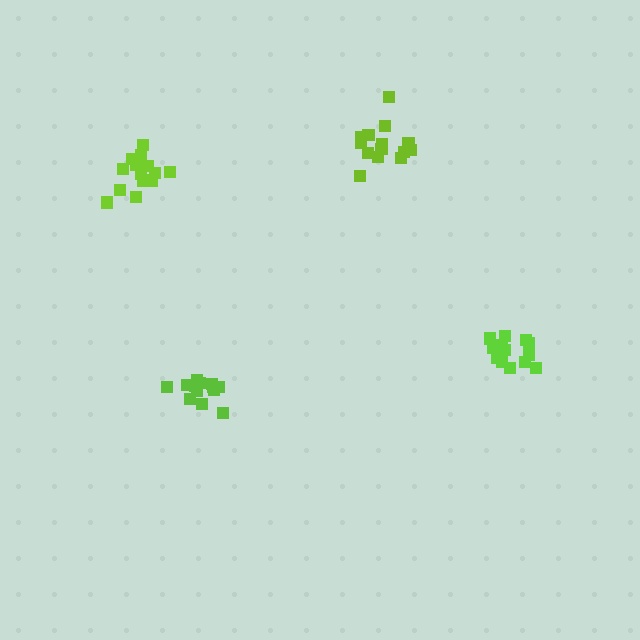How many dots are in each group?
Group 1: 13 dots, Group 2: 14 dots, Group 3: 14 dots, Group 4: 14 dots (55 total).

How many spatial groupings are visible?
There are 4 spatial groupings.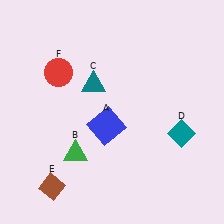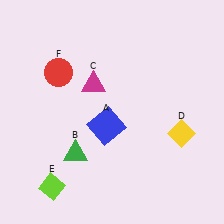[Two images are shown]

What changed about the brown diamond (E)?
In Image 1, E is brown. In Image 2, it changed to lime.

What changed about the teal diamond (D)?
In Image 1, D is teal. In Image 2, it changed to yellow.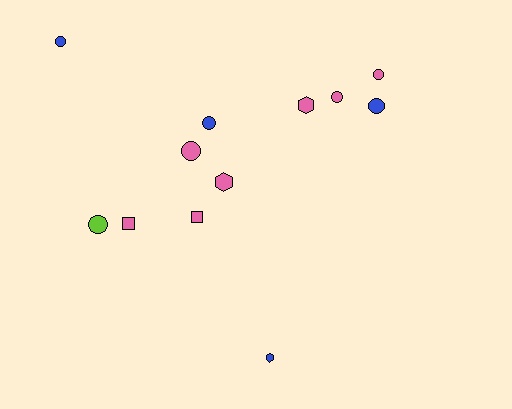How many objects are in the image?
There are 12 objects.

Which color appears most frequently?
Pink, with 7 objects.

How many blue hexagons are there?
There is 1 blue hexagon.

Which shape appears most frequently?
Circle, with 7 objects.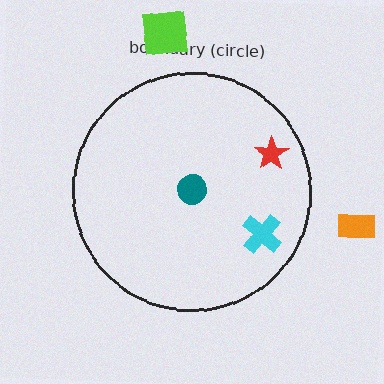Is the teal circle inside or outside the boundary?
Inside.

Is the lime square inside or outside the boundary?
Outside.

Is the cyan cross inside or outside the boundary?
Inside.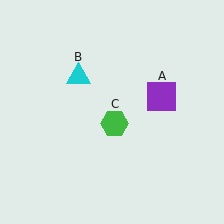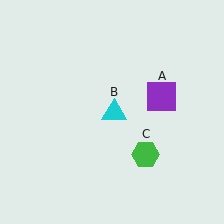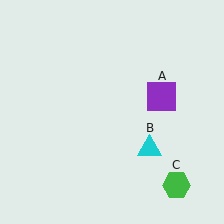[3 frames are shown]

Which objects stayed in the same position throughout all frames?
Purple square (object A) remained stationary.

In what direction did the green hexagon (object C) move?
The green hexagon (object C) moved down and to the right.